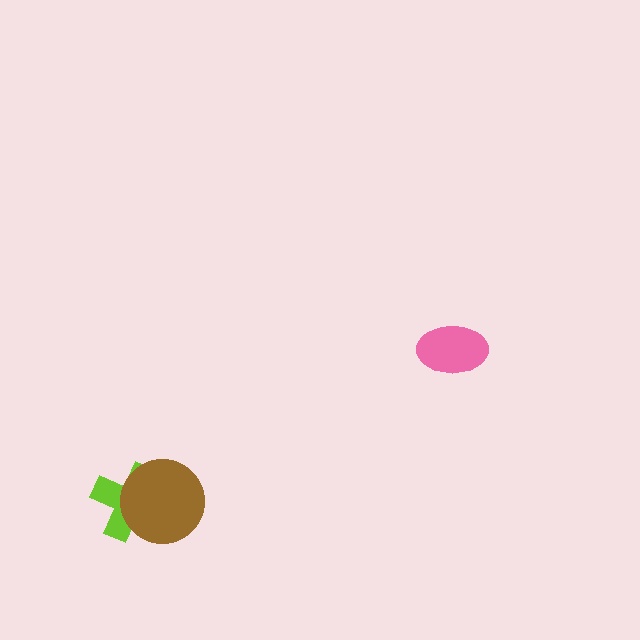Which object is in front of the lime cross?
The brown circle is in front of the lime cross.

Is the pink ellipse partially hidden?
No, no other shape covers it.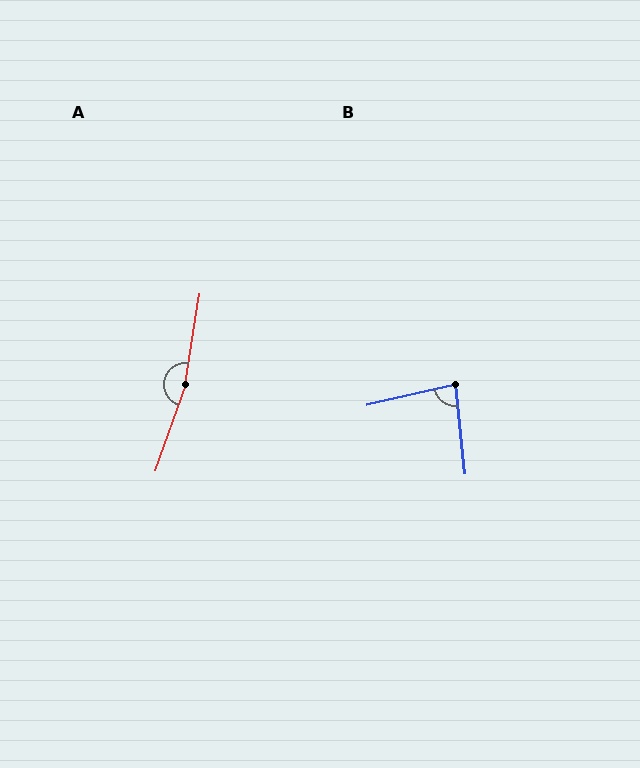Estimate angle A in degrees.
Approximately 169 degrees.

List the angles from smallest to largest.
B (83°), A (169°).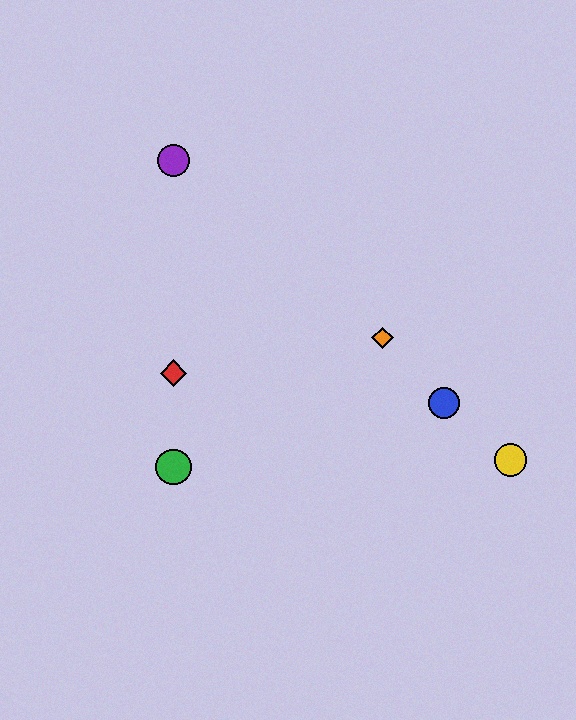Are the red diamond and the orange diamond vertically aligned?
No, the red diamond is at x≈173 and the orange diamond is at x≈382.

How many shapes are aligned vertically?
3 shapes (the red diamond, the green circle, the purple circle) are aligned vertically.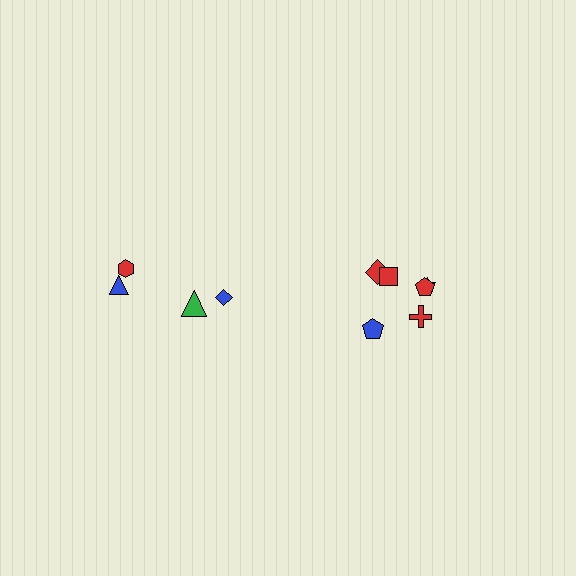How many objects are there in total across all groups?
There are 10 objects.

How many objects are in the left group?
There are 4 objects.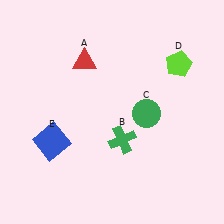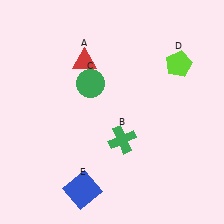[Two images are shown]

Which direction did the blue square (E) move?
The blue square (E) moved down.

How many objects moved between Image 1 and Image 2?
2 objects moved between the two images.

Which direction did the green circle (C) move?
The green circle (C) moved left.